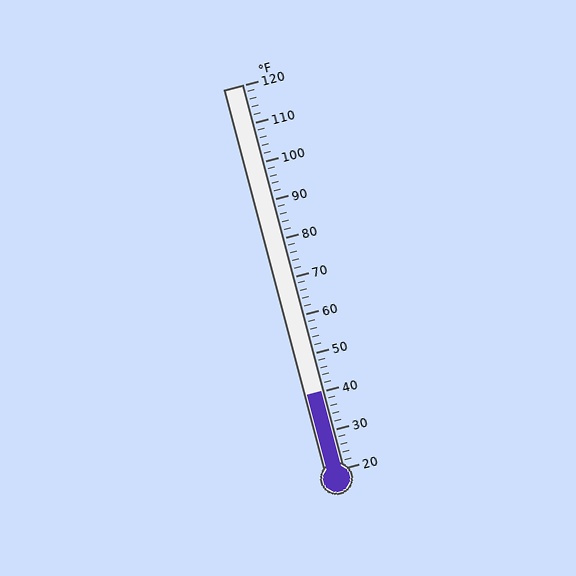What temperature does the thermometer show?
The thermometer shows approximately 40°F.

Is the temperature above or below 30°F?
The temperature is above 30°F.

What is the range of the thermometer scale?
The thermometer scale ranges from 20°F to 120°F.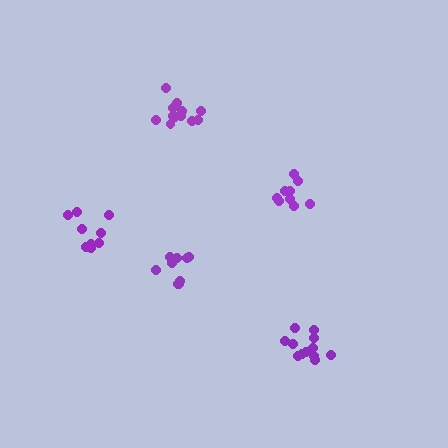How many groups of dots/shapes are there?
There are 5 groups.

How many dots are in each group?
Group 1: 9 dots, Group 2: 12 dots, Group 3: 9 dots, Group 4: 12 dots, Group 5: 9 dots (51 total).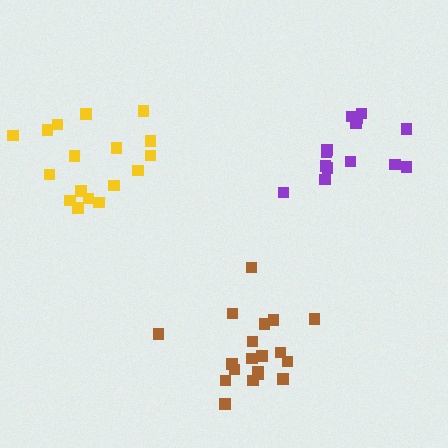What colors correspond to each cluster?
The clusters are colored: purple, yellow, brown.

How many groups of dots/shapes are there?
There are 3 groups.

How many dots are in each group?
Group 1: 14 dots, Group 2: 17 dots, Group 3: 19 dots (50 total).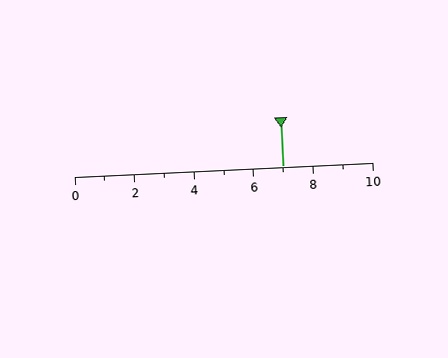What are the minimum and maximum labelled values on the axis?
The axis runs from 0 to 10.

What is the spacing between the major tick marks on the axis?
The major ticks are spaced 2 apart.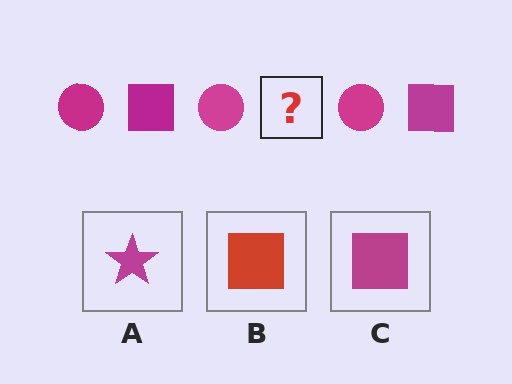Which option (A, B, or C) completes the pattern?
C.